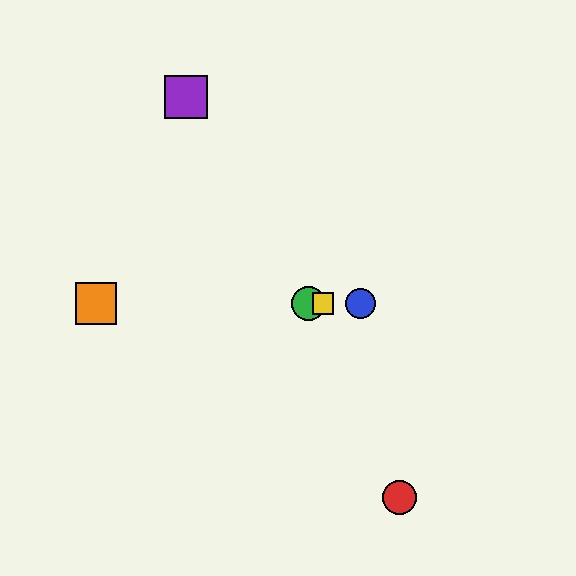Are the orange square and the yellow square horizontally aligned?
Yes, both are at y≈304.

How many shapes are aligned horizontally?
4 shapes (the blue circle, the green circle, the yellow square, the orange square) are aligned horizontally.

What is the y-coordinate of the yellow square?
The yellow square is at y≈304.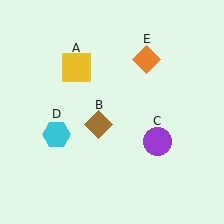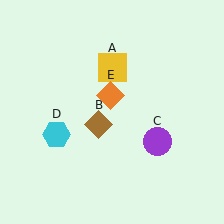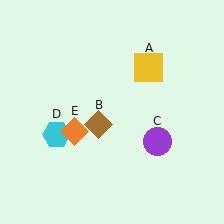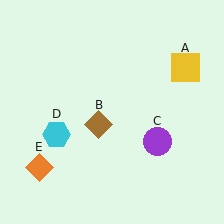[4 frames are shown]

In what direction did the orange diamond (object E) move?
The orange diamond (object E) moved down and to the left.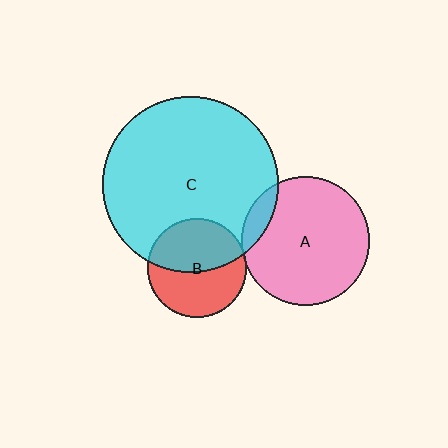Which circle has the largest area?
Circle C (cyan).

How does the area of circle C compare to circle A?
Approximately 1.9 times.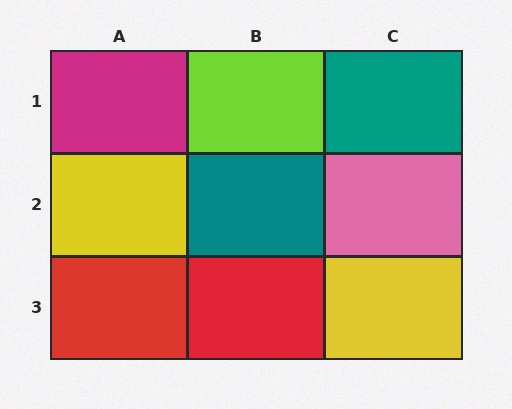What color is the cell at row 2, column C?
Pink.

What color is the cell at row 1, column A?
Magenta.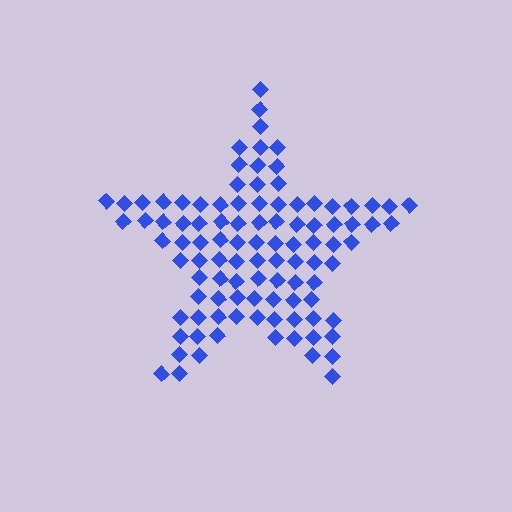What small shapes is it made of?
It is made of small diamonds.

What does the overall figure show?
The overall figure shows a star.